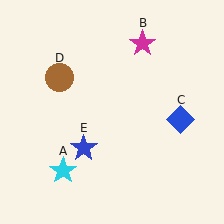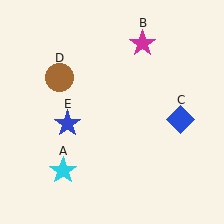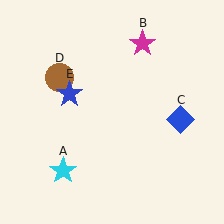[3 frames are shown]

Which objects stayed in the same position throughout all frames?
Cyan star (object A) and magenta star (object B) and blue diamond (object C) and brown circle (object D) remained stationary.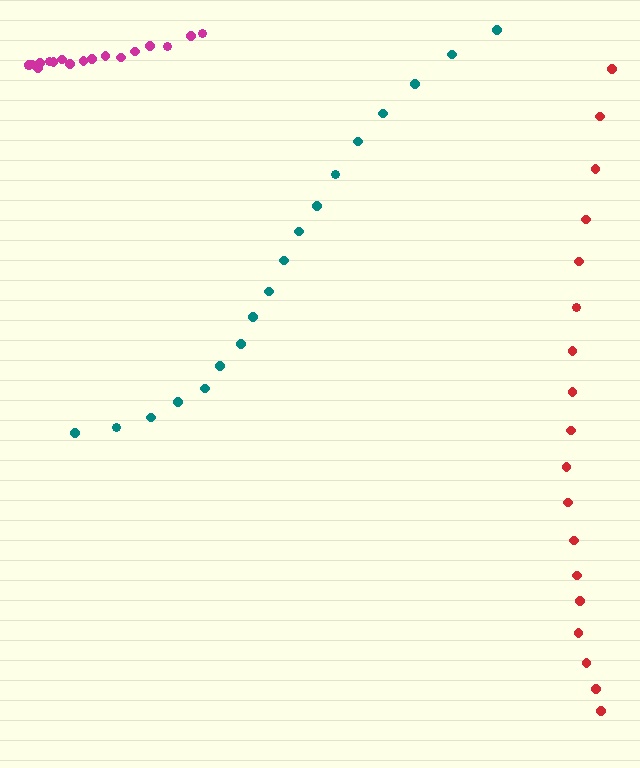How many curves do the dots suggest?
There are 3 distinct paths.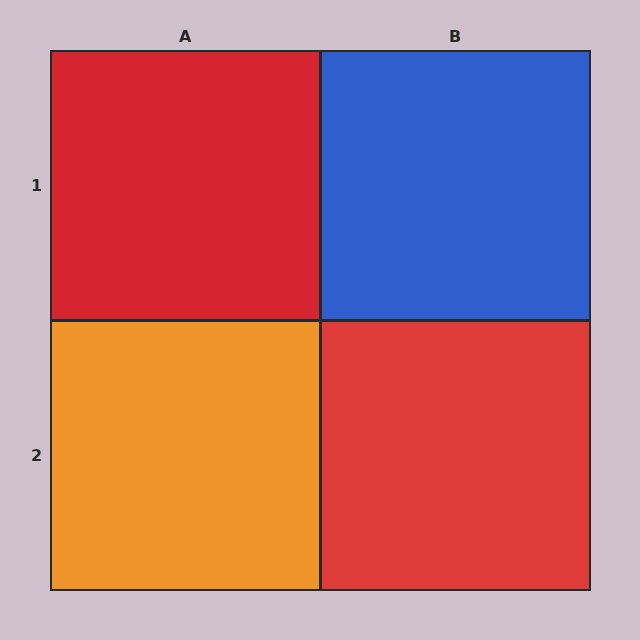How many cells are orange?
1 cell is orange.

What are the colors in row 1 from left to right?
Red, blue.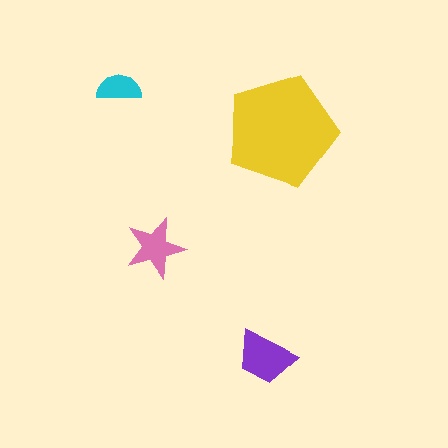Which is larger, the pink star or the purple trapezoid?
The purple trapezoid.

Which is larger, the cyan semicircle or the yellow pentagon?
The yellow pentagon.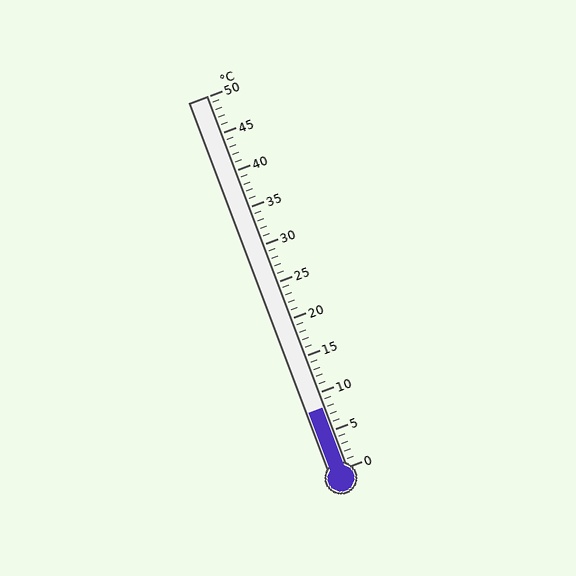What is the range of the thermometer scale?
The thermometer scale ranges from 0°C to 50°C.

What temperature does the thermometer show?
The thermometer shows approximately 8°C.